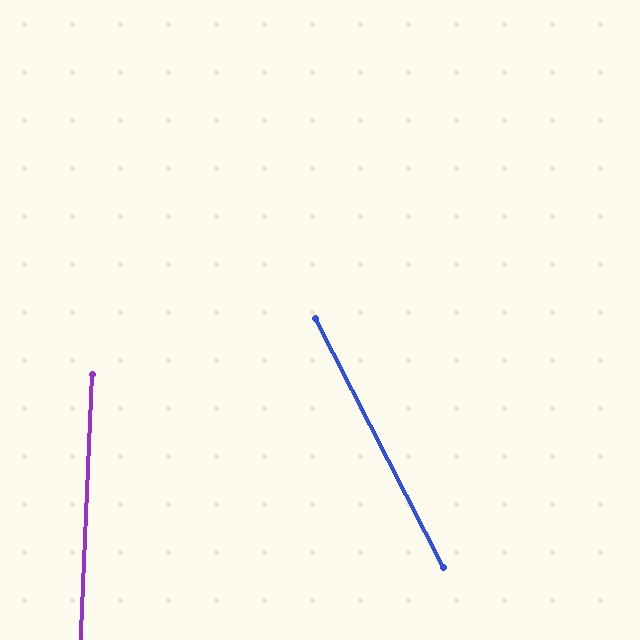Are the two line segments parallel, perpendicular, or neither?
Neither parallel nor perpendicular — they differ by about 30°.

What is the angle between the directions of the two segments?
Approximately 30 degrees.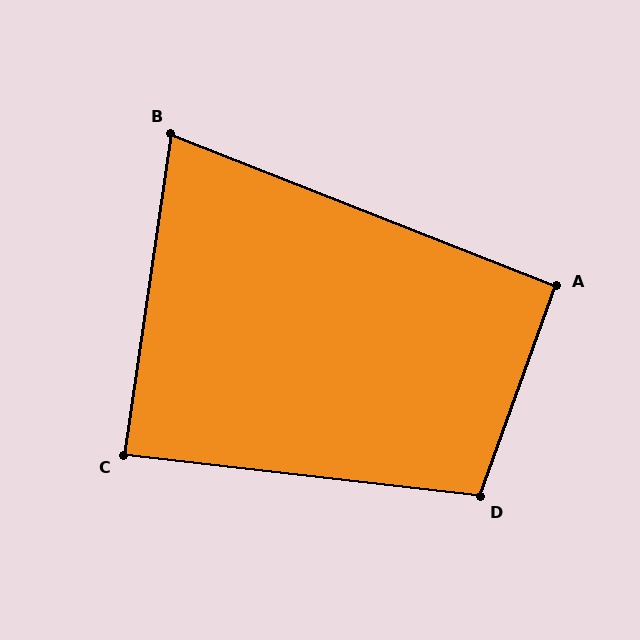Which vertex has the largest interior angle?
D, at approximately 103 degrees.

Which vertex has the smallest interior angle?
B, at approximately 77 degrees.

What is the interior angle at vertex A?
Approximately 92 degrees (approximately right).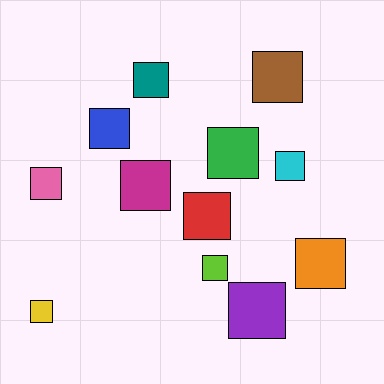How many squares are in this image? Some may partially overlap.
There are 12 squares.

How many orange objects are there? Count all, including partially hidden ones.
There is 1 orange object.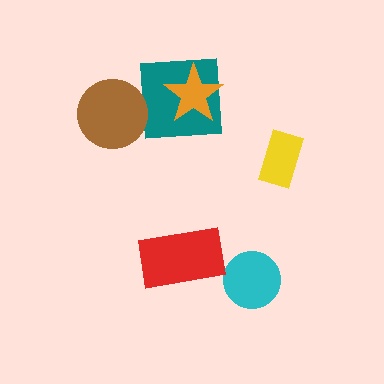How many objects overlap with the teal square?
1 object overlaps with the teal square.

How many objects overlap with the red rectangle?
0 objects overlap with the red rectangle.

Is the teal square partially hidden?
Yes, it is partially covered by another shape.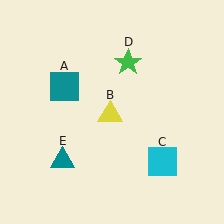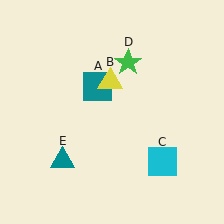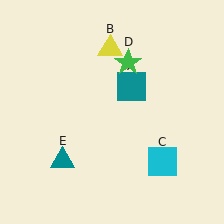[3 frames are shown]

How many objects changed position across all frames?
2 objects changed position: teal square (object A), yellow triangle (object B).